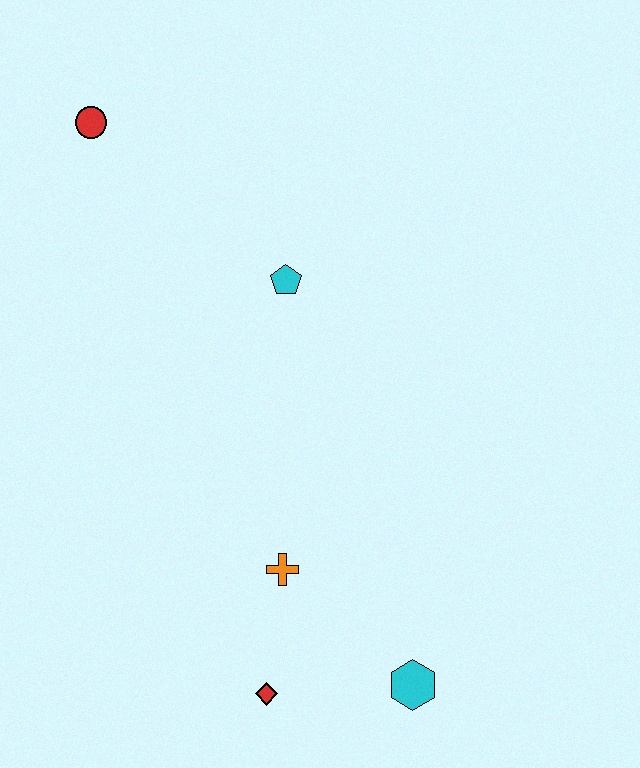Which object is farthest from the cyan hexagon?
The red circle is farthest from the cyan hexagon.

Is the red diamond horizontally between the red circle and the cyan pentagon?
Yes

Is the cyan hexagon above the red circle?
No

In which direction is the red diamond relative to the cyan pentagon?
The red diamond is below the cyan pentagon.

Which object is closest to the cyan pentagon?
The red circle is closest to the cyan pentagon.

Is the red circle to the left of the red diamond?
Yes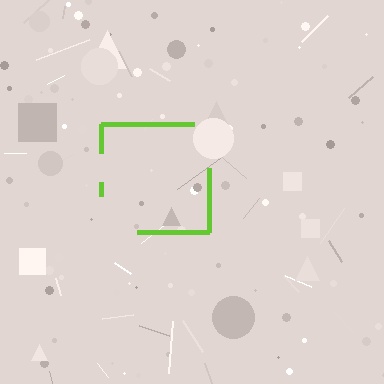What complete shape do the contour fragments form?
The contour fragments form a square.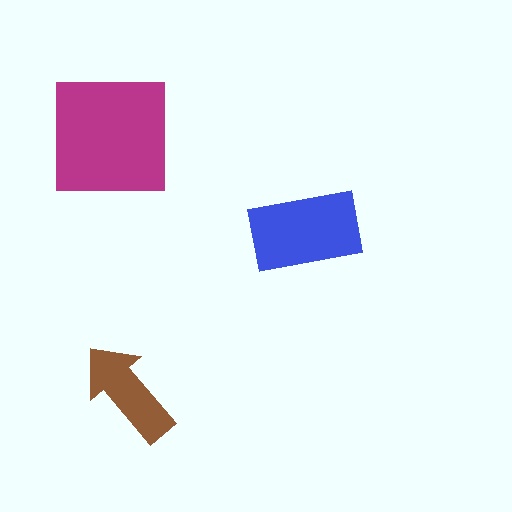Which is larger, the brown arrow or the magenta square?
The magenta square.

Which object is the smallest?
The brown arrow.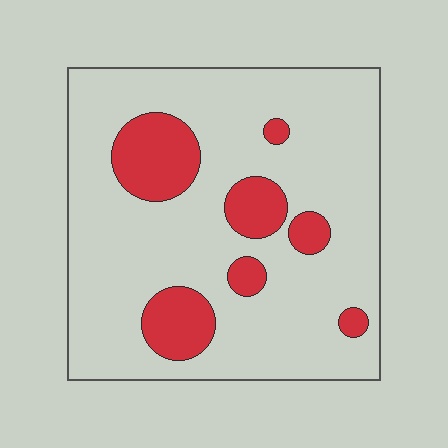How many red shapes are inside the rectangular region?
7.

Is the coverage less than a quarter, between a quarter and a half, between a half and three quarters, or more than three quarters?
Less than a quarter.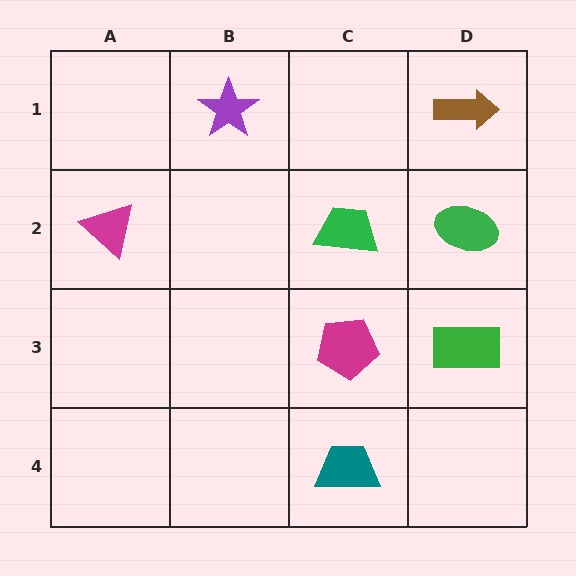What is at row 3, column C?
A magenta pentagon.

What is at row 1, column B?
A purple star.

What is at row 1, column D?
A brown arrow.